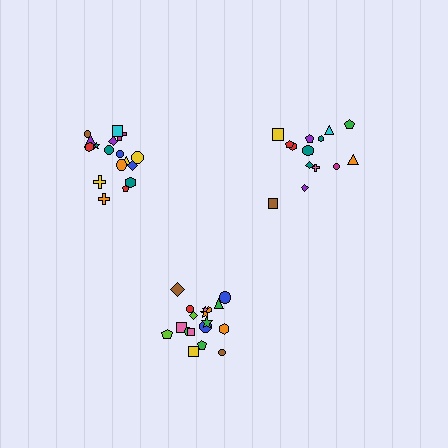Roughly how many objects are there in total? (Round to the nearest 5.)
Roughly 50 objects in total.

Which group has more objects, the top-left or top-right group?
The top-left group.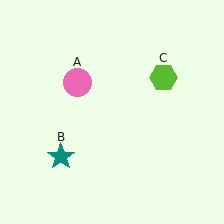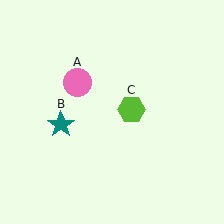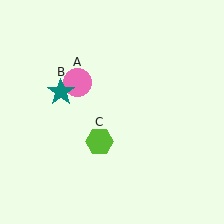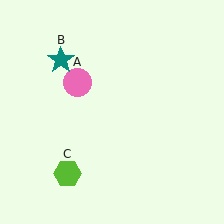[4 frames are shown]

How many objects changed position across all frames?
2 objects changed position: teal star (object B), lime hexagon (object C).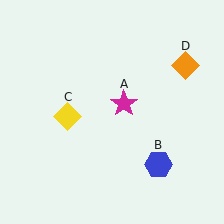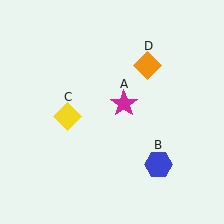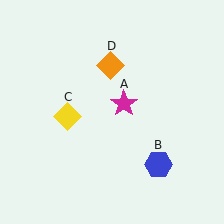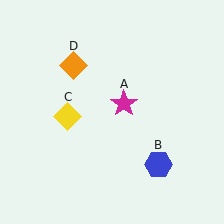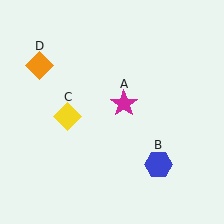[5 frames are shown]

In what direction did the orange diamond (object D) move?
The orange diamond (object D) moved left.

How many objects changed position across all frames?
1 object changed position: orange diamond (object D).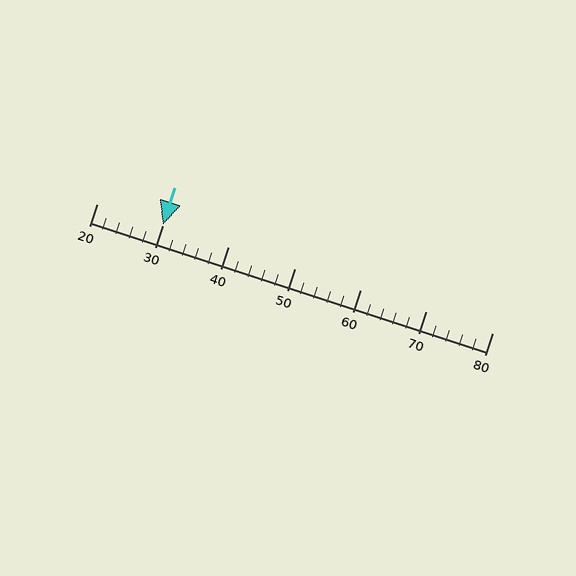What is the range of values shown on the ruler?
The ruler shows values from 20 to 80.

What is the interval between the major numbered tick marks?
The major tick marks are spaced 10 units apart.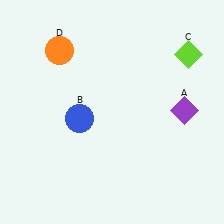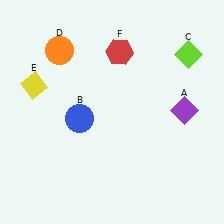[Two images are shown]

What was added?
A yellow diamond (E), a red hexagon (F) were added in Image 2.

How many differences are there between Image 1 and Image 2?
There are 2 differences between the two images.